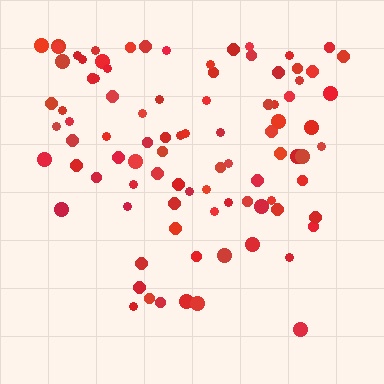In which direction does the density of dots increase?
From bottom to top, with the top side densest.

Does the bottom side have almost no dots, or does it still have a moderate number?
Still a moderate number, just noticeably fewer than the top.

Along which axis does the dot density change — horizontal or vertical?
Vertical.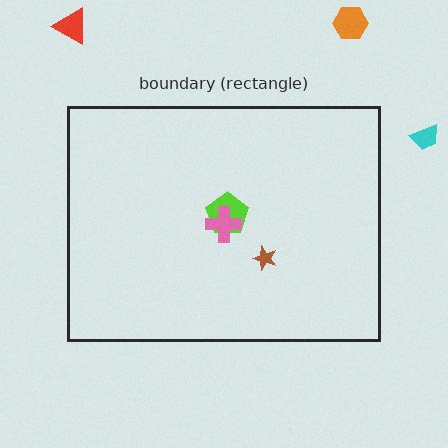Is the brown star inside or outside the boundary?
Inside.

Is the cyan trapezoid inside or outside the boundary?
Outside.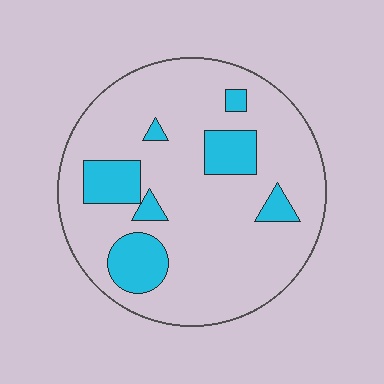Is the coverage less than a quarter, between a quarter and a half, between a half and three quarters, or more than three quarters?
Less than a quarter.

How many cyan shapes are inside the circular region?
7.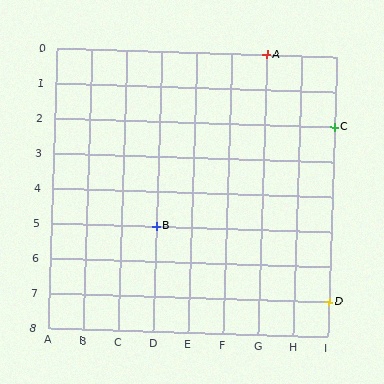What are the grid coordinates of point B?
Point B is at grid coordinates (D, 5).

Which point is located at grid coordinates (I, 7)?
Point D is at (I, 7).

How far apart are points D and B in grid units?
Points D and B are 5 columns and 2 rows apart (about 5.4 grid units diagonally).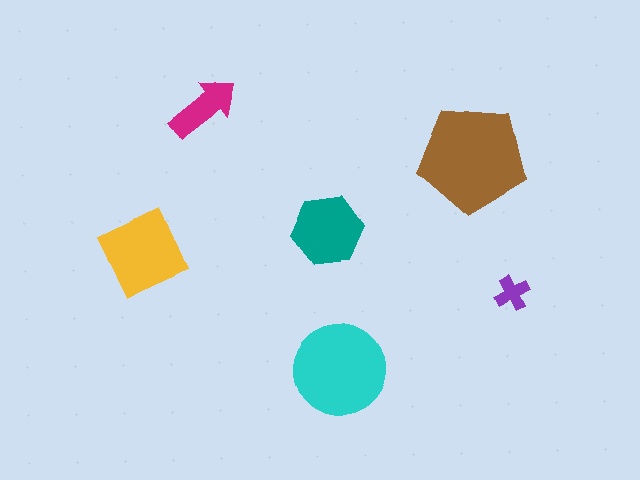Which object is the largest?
The brown pentagon.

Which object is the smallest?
The purple cross.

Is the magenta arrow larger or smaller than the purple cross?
Larger.